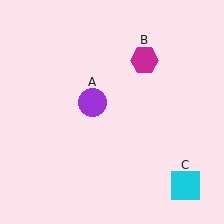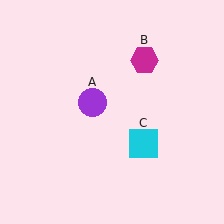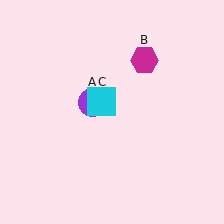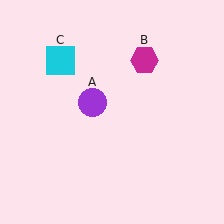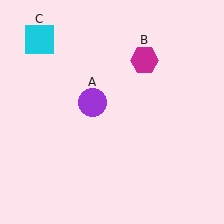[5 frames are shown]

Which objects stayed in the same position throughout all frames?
Purple circle (object A) and magenta hexagon (object B) remained stationary.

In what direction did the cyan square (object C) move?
The cyan square (object C) moved up and to the left.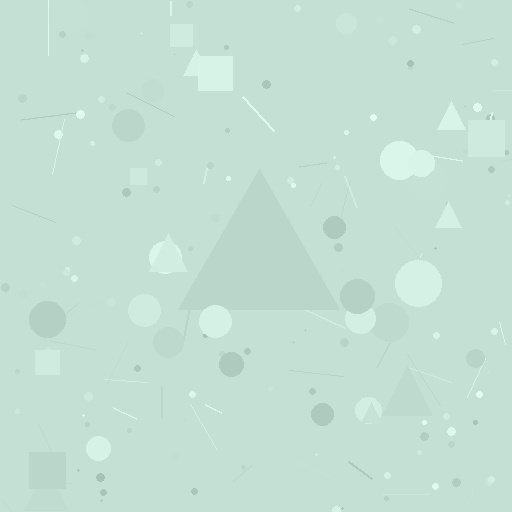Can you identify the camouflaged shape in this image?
The camouflaged shape is a triangle.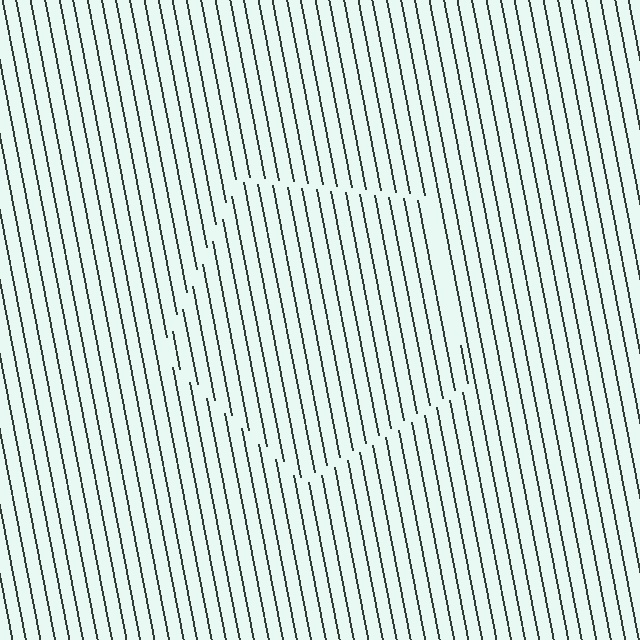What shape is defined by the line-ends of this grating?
An illusory pentagon. The interior of the shape contains the same grating, shifted by half a period — the contour is defined by the phase discontinuity where line-ends from the inner and outer gratings abut.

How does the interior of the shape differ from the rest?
The interior of the shape contains the same grating, shifted by half a period — the contour is defined by the phase discontinuity where line-ends from the inner and outer gratings abut.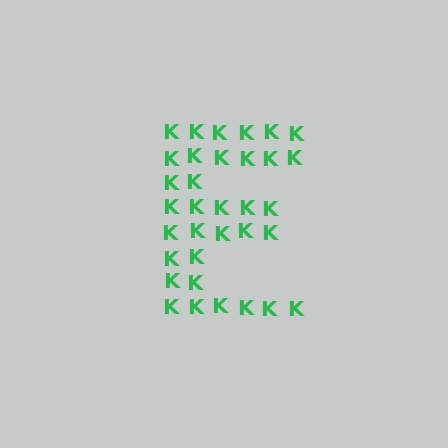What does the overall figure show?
The overall figure shows the letter E.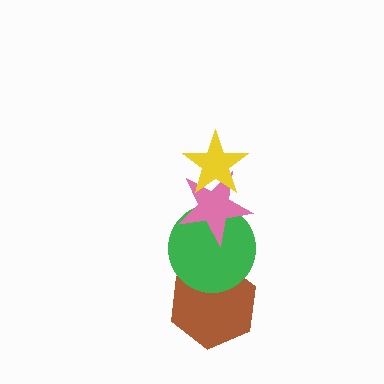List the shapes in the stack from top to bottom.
From top to bottom: the yellow star, the pink star, the green circle, the brown hexagon.